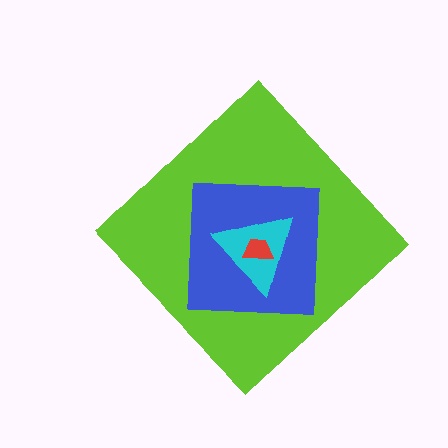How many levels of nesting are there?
4.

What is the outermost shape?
The lime diamond.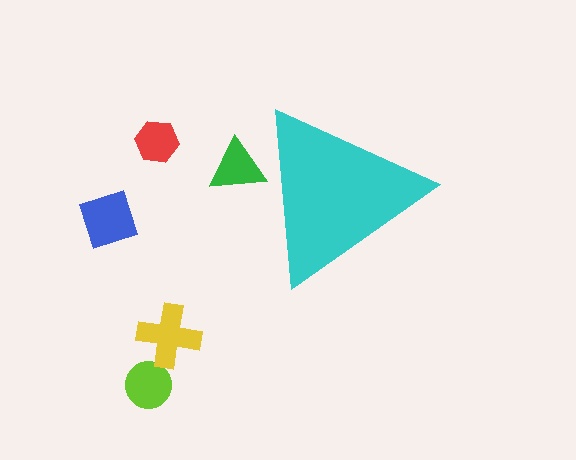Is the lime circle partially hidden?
No, the lime circle is fully visible.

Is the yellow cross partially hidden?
No, the yellow cross is fully visible.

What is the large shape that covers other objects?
A cyan triangle.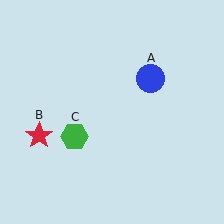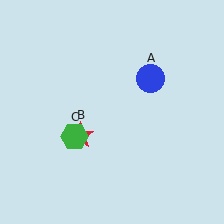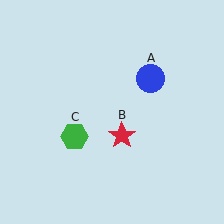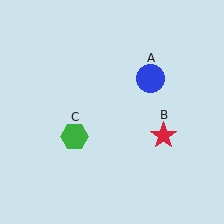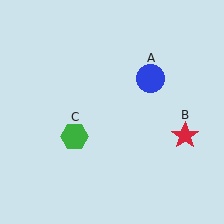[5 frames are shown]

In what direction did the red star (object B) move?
The red star (object B) moved right.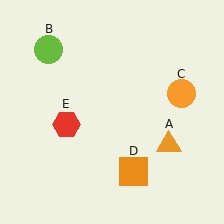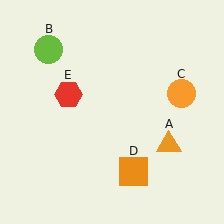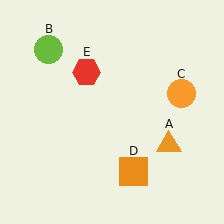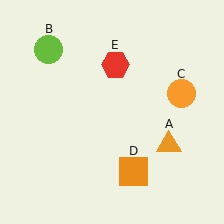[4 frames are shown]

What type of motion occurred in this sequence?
The red hexagon (object E) rotated clockwise around the center of the scene.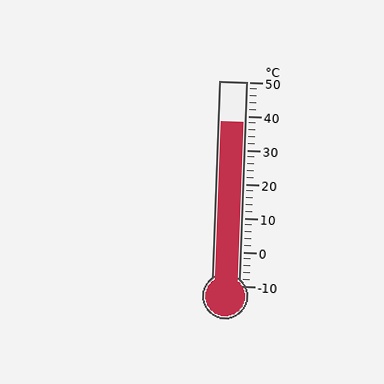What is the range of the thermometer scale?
The thermometer scale ranges from -10°C to 50°C.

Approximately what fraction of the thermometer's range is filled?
The thermometer is filled to approximately 80% of its range.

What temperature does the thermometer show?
The thermometer shows approximately 38°C.